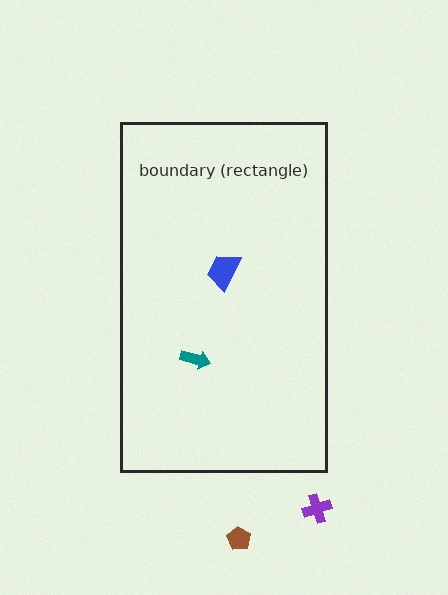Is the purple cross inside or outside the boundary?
Outside.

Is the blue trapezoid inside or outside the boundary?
Inside.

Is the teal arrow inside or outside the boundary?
Inside.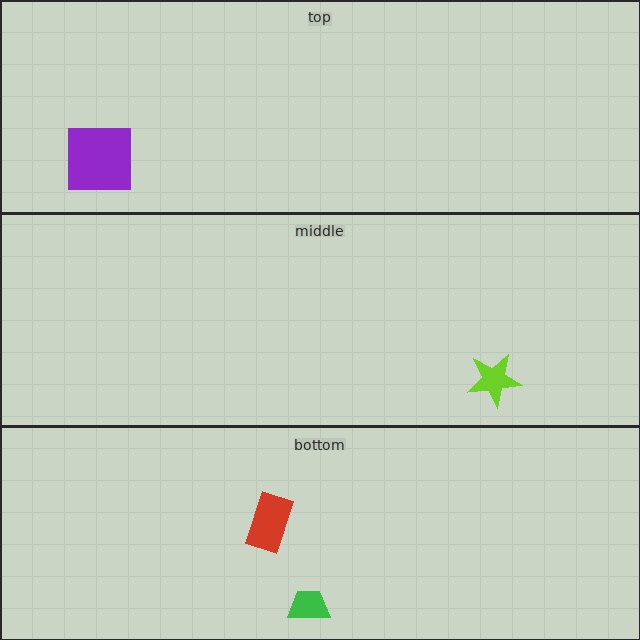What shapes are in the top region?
The purple square.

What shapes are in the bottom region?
The green trapezoid, the red rectangle.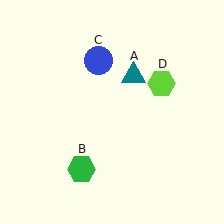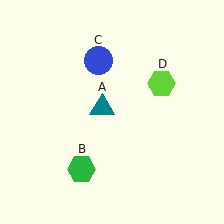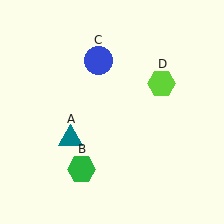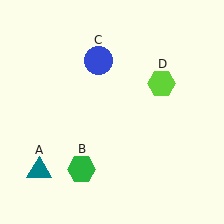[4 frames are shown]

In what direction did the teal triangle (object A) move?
The teal triangle (object A) moved down and to the left.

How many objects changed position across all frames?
1 object changed position: teal triangle (object A).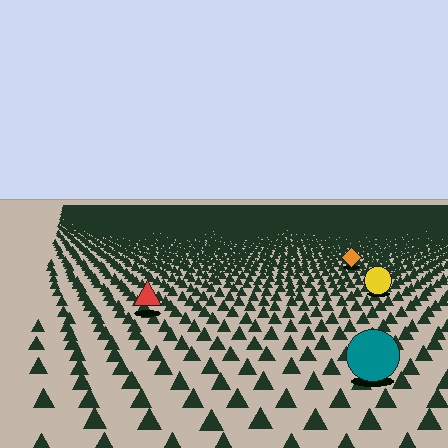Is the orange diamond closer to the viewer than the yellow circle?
No. The yellow circle is closer — you can tell from the texture gradient: the ground texture is coarser near it.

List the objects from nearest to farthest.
From nearest to farthest: the teal circle, the red triangle, the yellow circle, the orange diamond.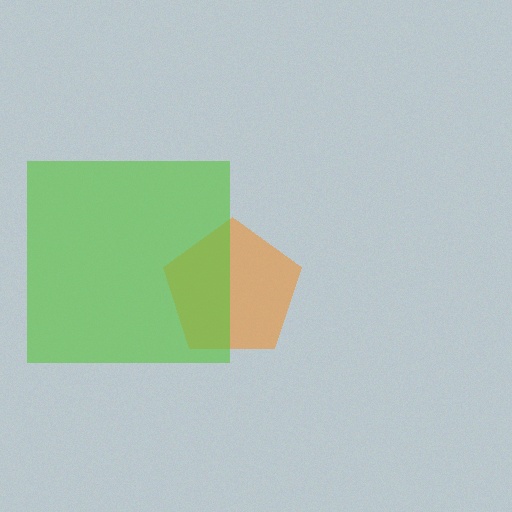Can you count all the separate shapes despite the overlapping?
Yes, there are 2 separate shapes.